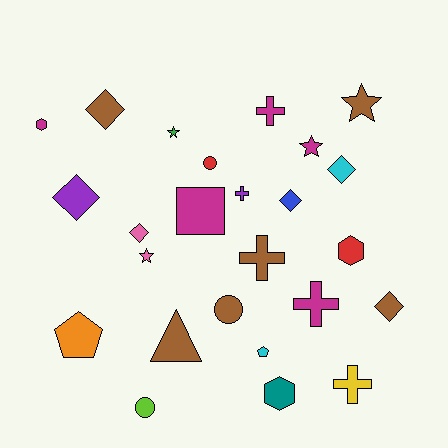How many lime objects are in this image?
There is 1 lime object.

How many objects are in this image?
There are 25 objects.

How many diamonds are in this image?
There are 6 diamonds.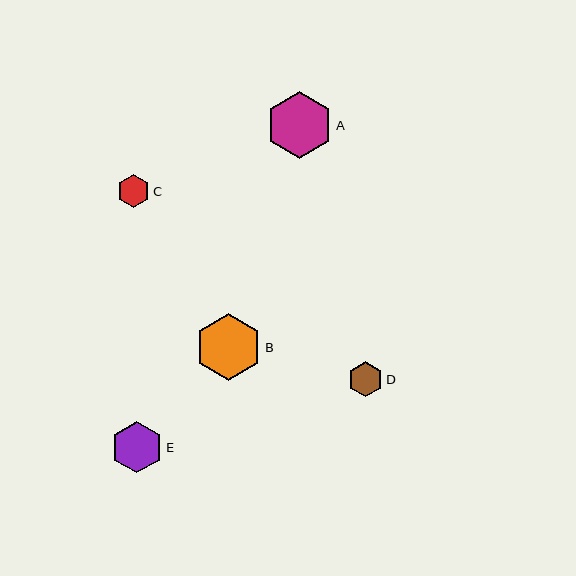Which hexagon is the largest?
Hexagon B is the largest with a size of approximately 67 pixels.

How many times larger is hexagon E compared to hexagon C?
Hexagon E is approximately 1.5 times the size of hexagon C.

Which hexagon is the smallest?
Hexagon C is the smallest with a size of approximately 33 pixels.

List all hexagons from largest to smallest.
From largest to smallest: B, A, E, D, C.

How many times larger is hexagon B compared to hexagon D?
Hexagon B is approximately 1.9 times the size of hexagon D.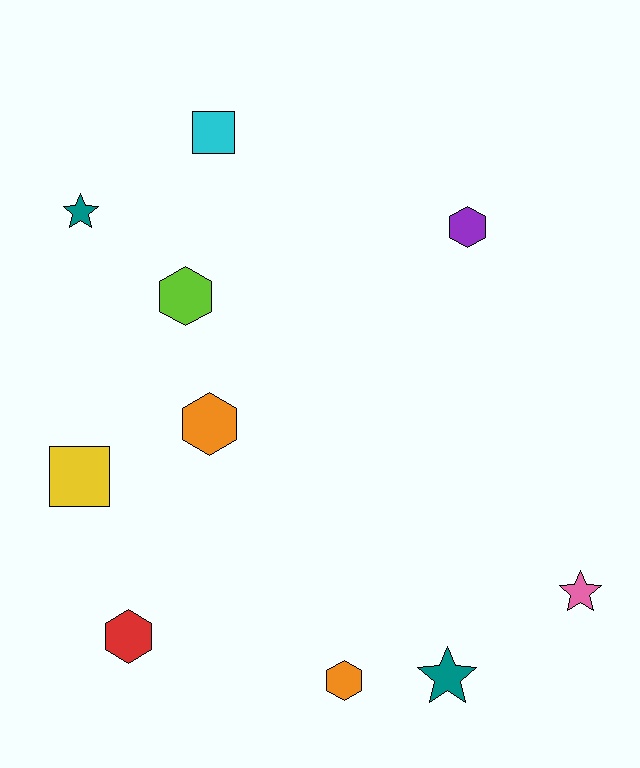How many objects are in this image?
There are 10 objects.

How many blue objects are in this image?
There are no blue objects.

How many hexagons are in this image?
There are 5 hexagons.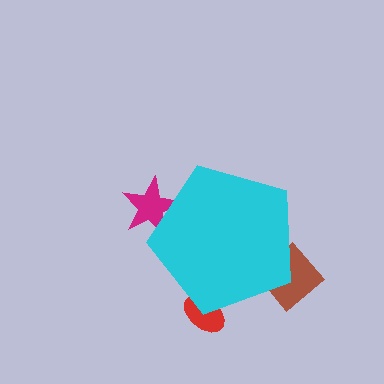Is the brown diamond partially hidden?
Yes, the brown diamond is partially hidden behind the cyan pentagon.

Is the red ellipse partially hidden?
Yes, the red ellipse is partially hidden behind the cyan pentagon.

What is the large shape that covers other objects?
A cyan pentagon.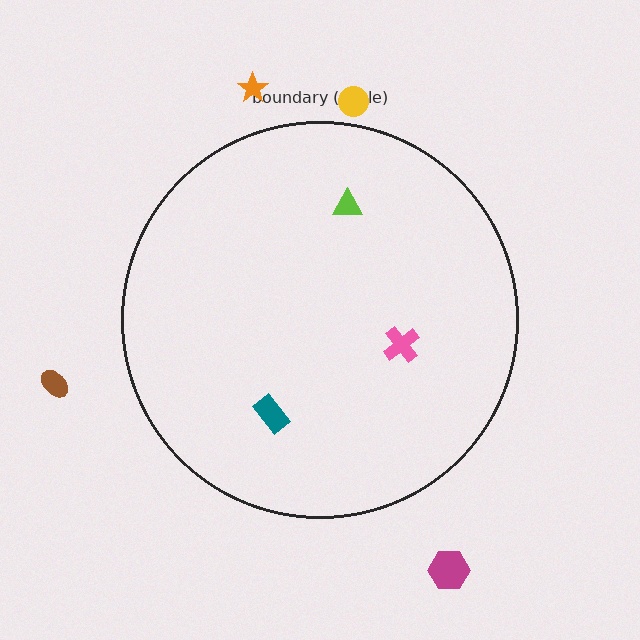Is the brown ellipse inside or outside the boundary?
Outside.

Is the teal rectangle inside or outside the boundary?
Inside.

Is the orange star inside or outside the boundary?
Outside.